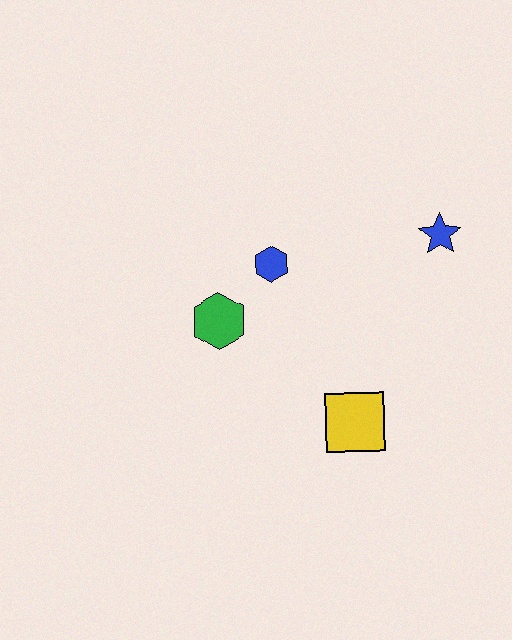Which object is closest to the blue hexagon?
The green hexagon is closest to the blue hexagon.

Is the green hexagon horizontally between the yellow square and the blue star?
No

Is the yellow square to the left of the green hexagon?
No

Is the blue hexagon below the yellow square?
No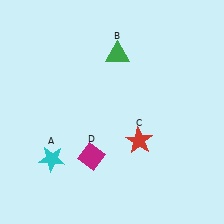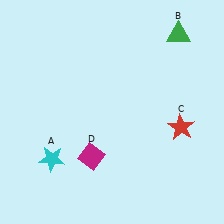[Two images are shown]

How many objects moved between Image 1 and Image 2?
2 objects moved between the two images.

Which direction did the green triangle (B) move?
The green triangle (B) moved right.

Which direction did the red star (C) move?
The red star (C) moved right.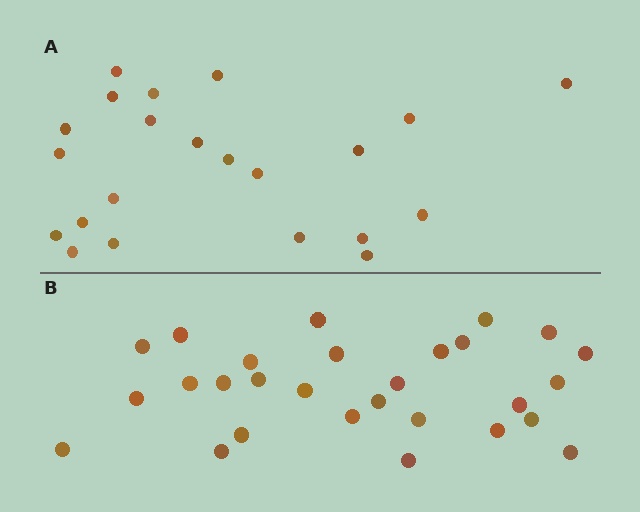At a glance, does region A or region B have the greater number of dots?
Region B (the bottom region) has more dots.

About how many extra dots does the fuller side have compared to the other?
Region B has about 6 more dots than region A.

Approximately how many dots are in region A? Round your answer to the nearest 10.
About 20 dots. (The exact count is 22, which rounds to 20.)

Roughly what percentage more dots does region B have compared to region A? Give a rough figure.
About 25% more.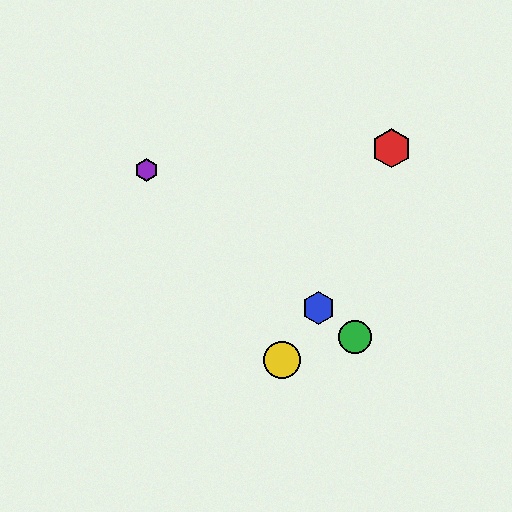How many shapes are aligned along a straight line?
3 shapes (the blue hexagon, the green circle, the purple hexagon) are aligned along a straight line.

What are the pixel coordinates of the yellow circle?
The yellow circle is at (282, 360).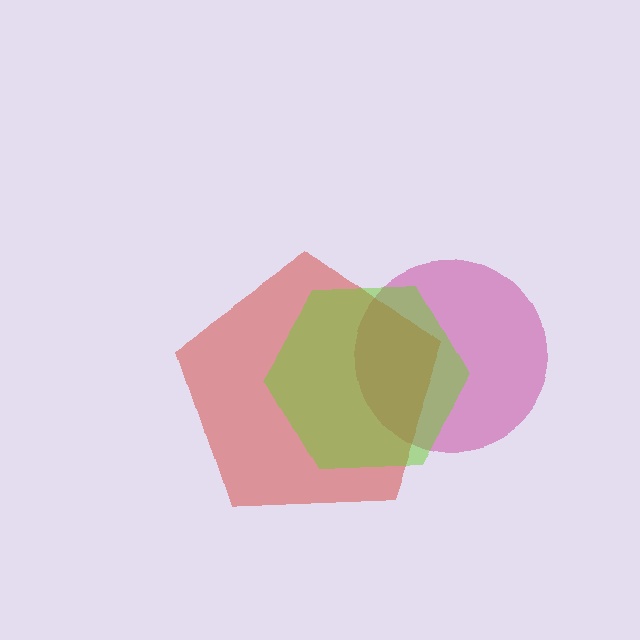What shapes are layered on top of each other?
The layered shapes are: a magenta circle, a red pentagon, a lime hexagon.